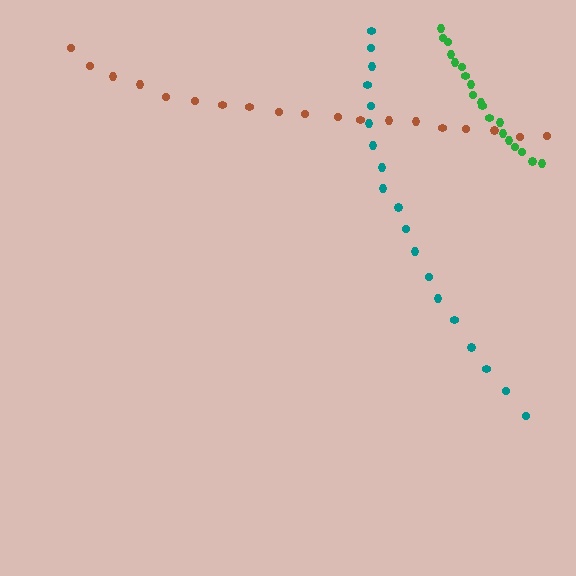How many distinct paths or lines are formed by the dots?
There are 3 distinct paths.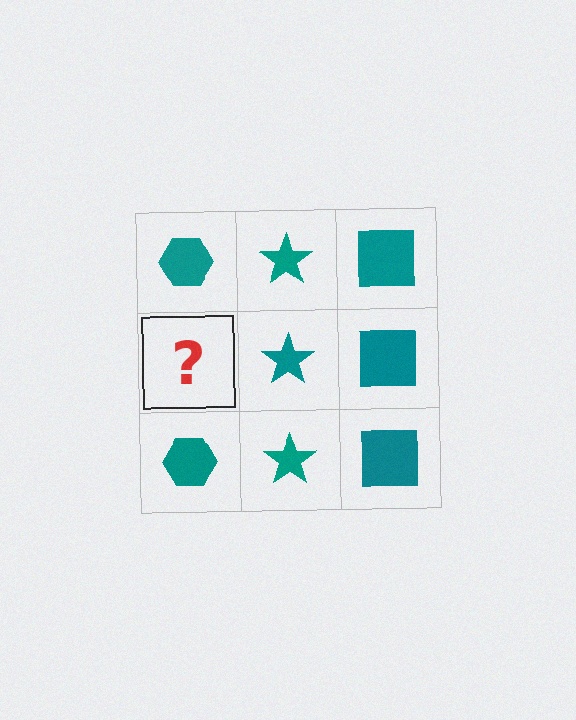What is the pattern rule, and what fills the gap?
The rule is that each column has a consistent shape. The gap should be filled with a teal hexagon.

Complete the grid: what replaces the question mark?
The question mark should be replaced with a teal hexagon.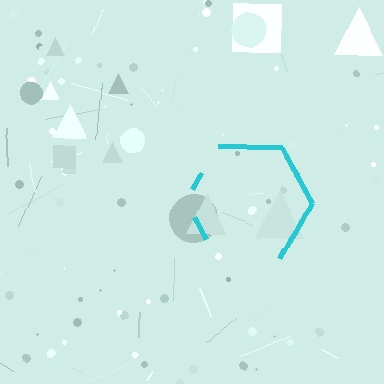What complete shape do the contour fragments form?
The contour fragments form a hexagon.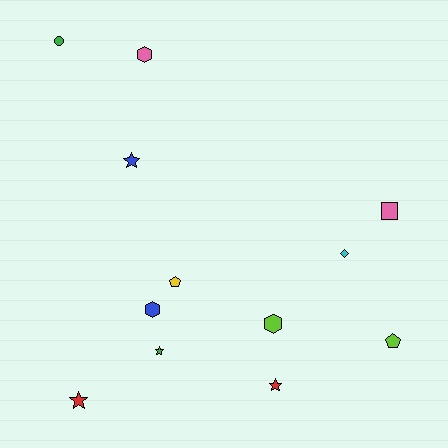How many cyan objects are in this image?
There is 1 cyan object.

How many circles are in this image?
There is 1 circle.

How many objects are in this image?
There are 12 objects.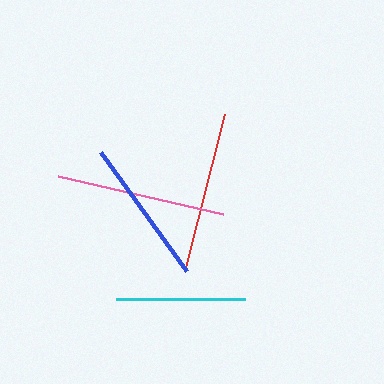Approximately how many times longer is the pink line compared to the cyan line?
The pink line is approximately 1.3 times the length of the cyan line.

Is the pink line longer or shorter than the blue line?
The pink line is longer than the blue line.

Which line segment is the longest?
The pink line is the longest at approximately 170 pixels.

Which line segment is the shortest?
The cyan line is the shortest at approximately 129 pixels.